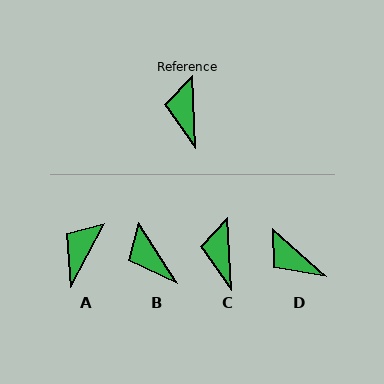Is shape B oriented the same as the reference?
No, it is off by about 31 degrees.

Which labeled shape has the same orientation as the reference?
C.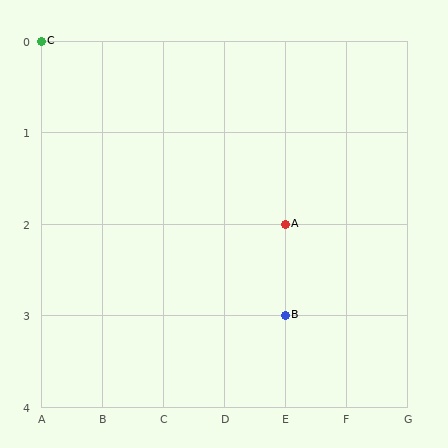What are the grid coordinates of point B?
Point B is at grid coordinates (E, 3).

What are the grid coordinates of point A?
Point A is at grid coordinates (E, 2).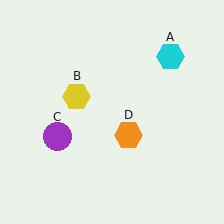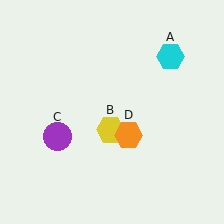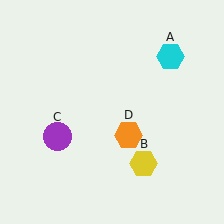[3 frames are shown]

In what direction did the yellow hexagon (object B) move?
The yellow hexagon (object B) moved down and to the right.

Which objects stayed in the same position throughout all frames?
Cyan hexagon (object A) and purple circle (object C) and orange hexagon (object D) remained stationary.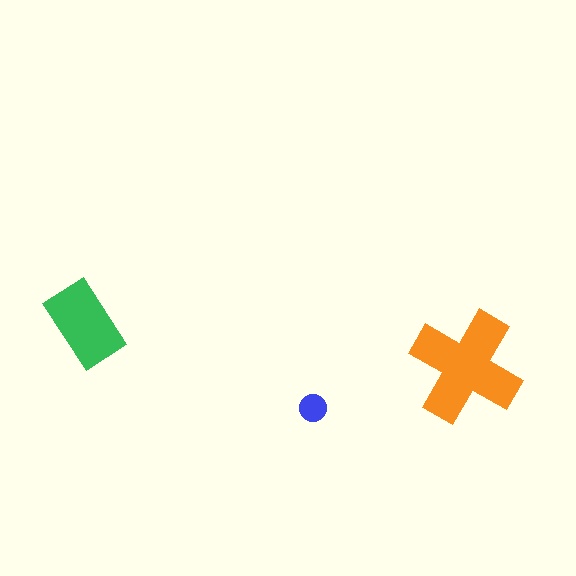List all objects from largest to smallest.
The orange cross, the green rectangle, the blue circle.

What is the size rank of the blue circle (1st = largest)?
3rd.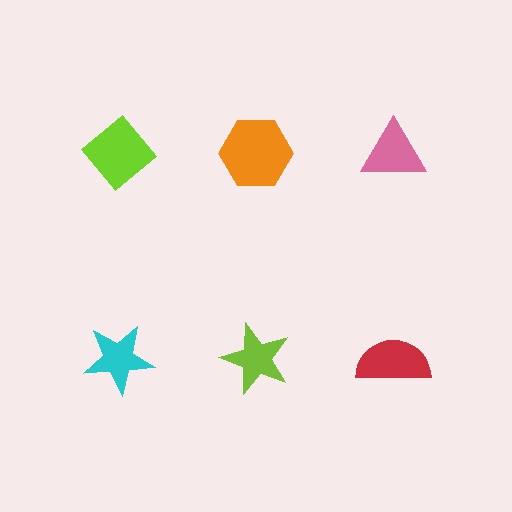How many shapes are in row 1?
3 shapes.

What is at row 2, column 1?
A cyan star.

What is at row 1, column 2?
An orange hexagon.